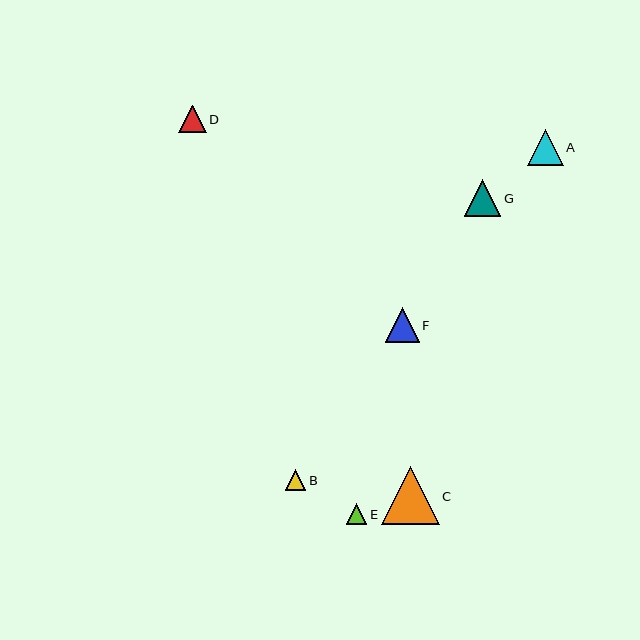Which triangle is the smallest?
Triangle B is the smallest with a size of approximately 20 pixels.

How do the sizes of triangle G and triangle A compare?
Triangle G and triangle A are approximately the same size.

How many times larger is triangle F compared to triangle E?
Triangle F is approximately 1.7 times the size of triangle E.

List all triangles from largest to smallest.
From largest to smallest: C, G, A, F, D, E, B.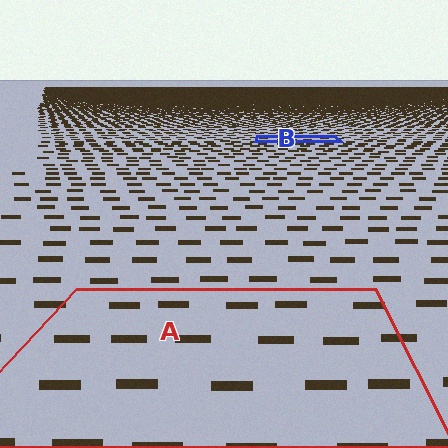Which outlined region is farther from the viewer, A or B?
Region B is farther from the viewer — the texture elements inside it appear smaller and more densely packed.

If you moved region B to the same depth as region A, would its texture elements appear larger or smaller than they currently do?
They would appear larger. At a closer depth, the same texture elements are projected at a bigger on-screen size.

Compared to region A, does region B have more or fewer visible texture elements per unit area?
Region B has more texture elements per unit area — they are packed more densely because it is farther away.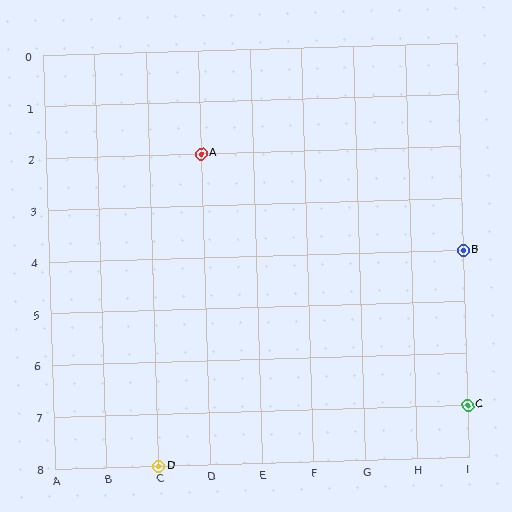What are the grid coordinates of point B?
Point B is at grid coordinates (I, 4).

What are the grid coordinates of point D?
Point D is at grid coordinates (C, 8).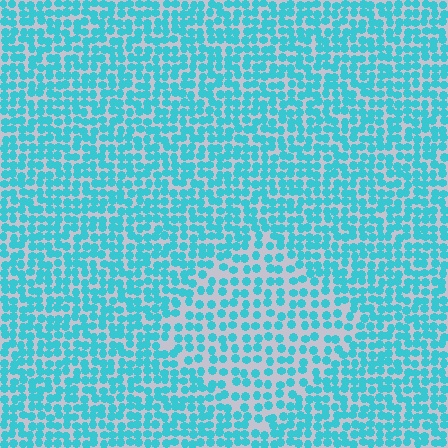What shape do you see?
I see a diamond.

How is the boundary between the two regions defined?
The boundary is defined by a change in element density (approximately 1.6x ratio). All elements are the same color, size, and shape.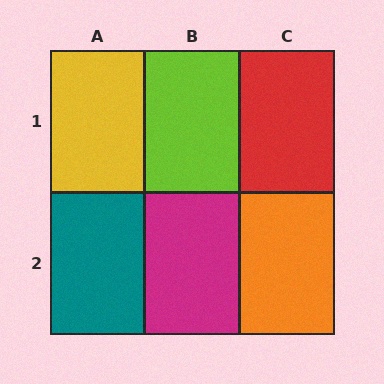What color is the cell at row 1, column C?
Red.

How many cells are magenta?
1 cell is magenta.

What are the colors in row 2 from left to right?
Teal, magenta, orange.